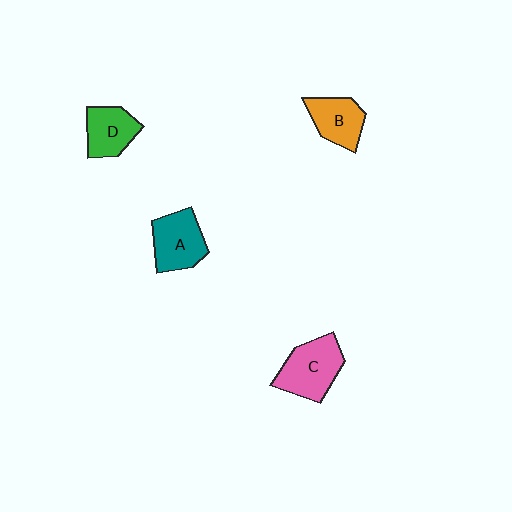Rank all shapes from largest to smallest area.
From largest to smallest: C (pink), A (teal), B (orange), D (green).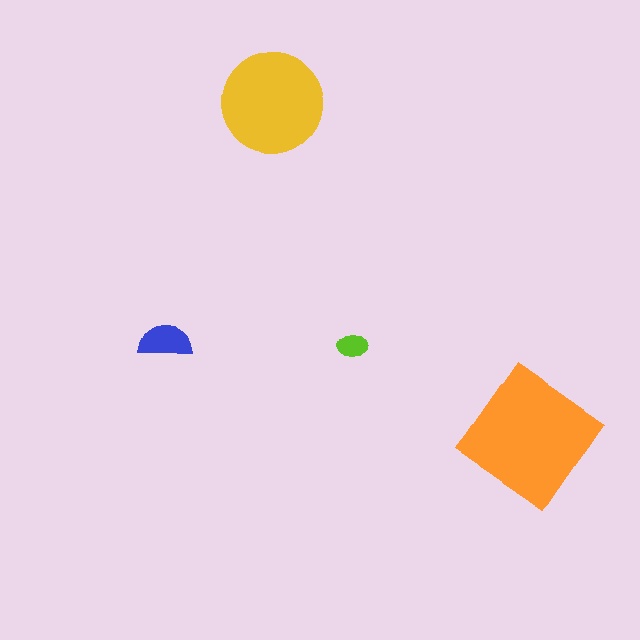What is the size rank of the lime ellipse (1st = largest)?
4th.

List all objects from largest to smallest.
The orange diamond, the yellow circle, the blue semicircle, the lime ellipse.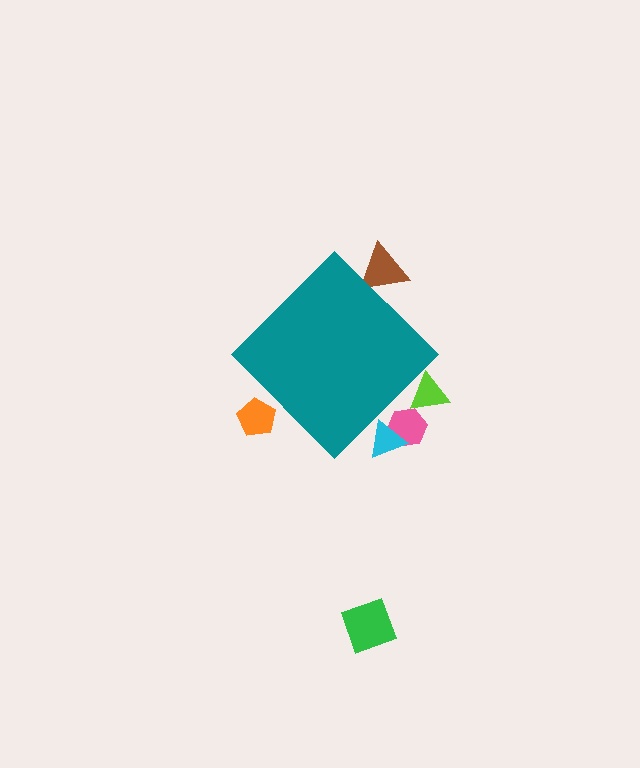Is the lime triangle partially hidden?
Yes, the lime triangle is partially hidden behind the teal diamond.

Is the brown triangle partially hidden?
Yes, the brown triangle is partially hidden behind the teal diamond.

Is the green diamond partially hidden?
No, the green diamond is fully visible.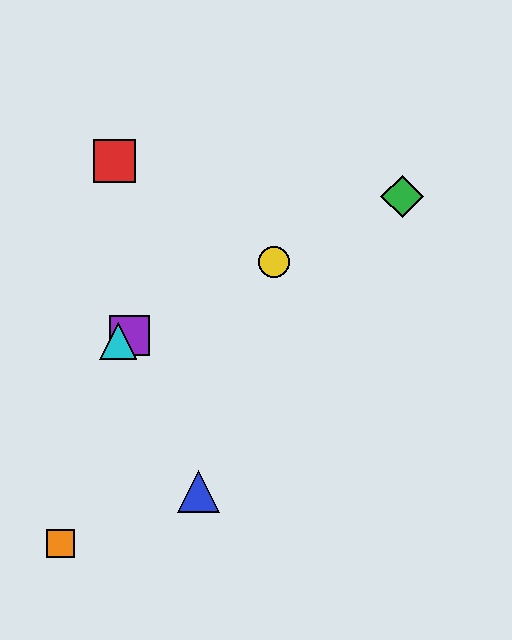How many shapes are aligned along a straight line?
4 shapes (the green diamond, the yellow circle, the purple square, the cyan triangle) are aligned along a straight line.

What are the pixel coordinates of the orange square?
The orange square is at (61, 544).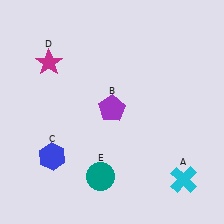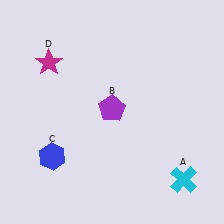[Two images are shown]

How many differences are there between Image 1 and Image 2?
There is 1 difference between the two images.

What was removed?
The teal circle (E) was removed in Image 2.